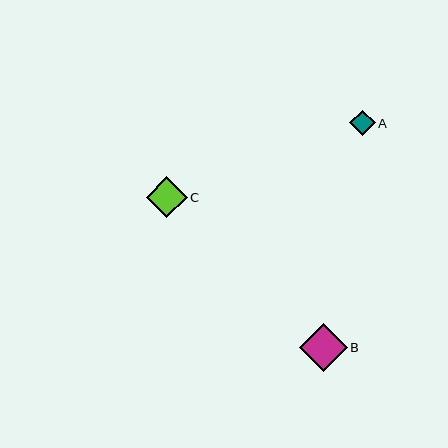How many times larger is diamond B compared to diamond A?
Diamond B is approximately 1.9 times the size of diamond A.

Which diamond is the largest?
Diamond B is the largest with a size of approximately 48 pixels.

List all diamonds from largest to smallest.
From largest to smallest: B, C, A.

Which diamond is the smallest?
Diamond A is the smallest with a size of approximately 26 pixels.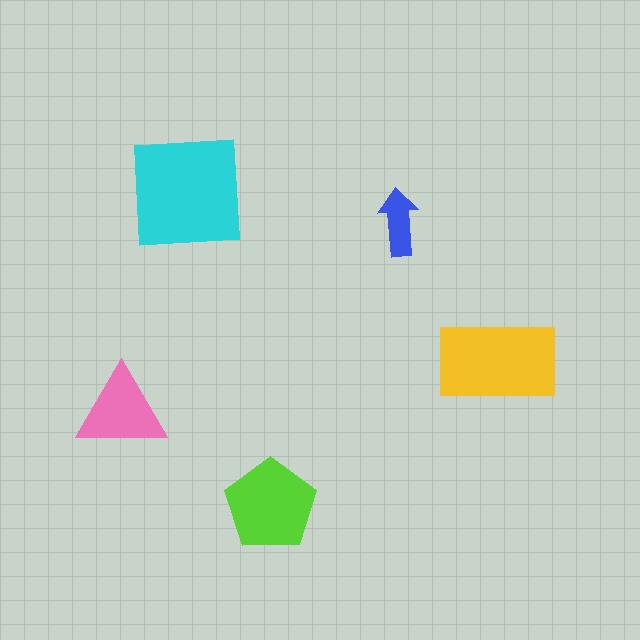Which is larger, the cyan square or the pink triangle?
The cyan square.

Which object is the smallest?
The blue arrow.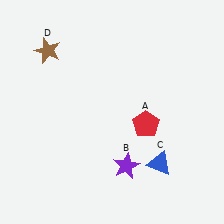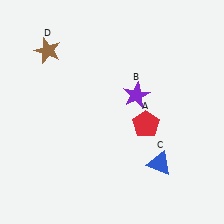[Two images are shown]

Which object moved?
The purple star (B) moved up.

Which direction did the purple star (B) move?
The purple star (B) moved up.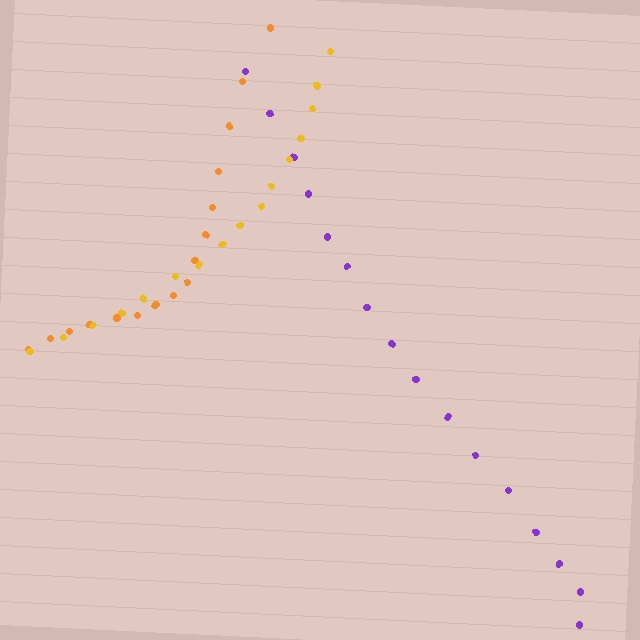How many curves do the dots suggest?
There are 3 distinct paths.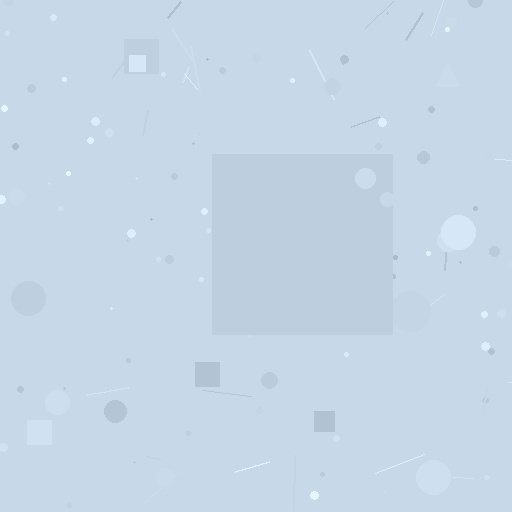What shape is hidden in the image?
A square is hidden in the image.